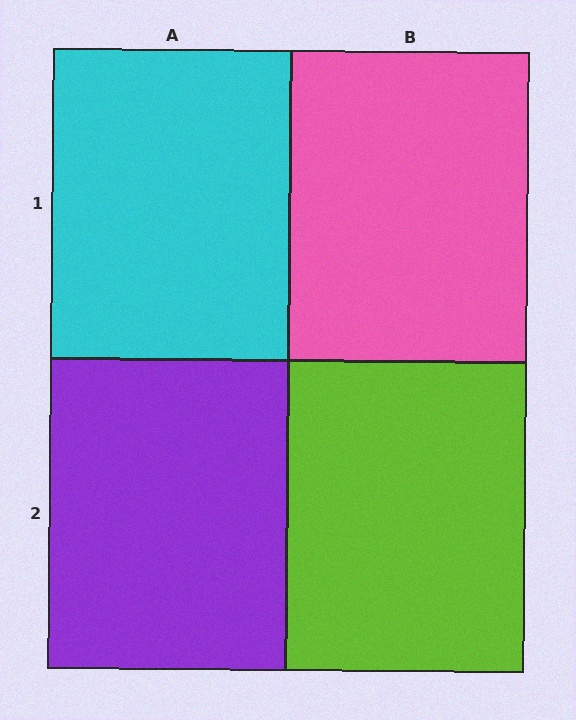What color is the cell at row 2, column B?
Lime.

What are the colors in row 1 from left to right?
Cyan, pink.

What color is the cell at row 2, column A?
Purple.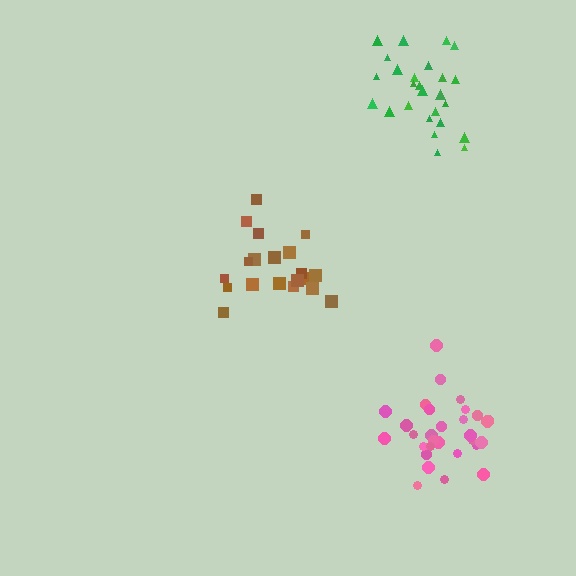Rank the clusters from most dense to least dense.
pink, green, brown.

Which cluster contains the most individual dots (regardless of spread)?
Pink (30).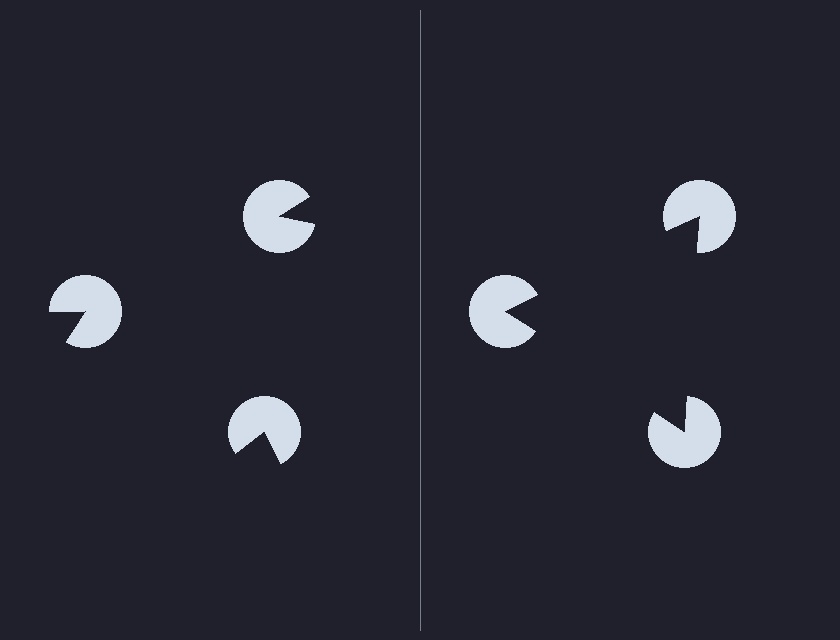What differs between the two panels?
The pac-man discs are positioned identically on both sides; only the wedge orientations differ. On the right they align to a triangle; on the left they are misaligned.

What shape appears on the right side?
An illusory triangle.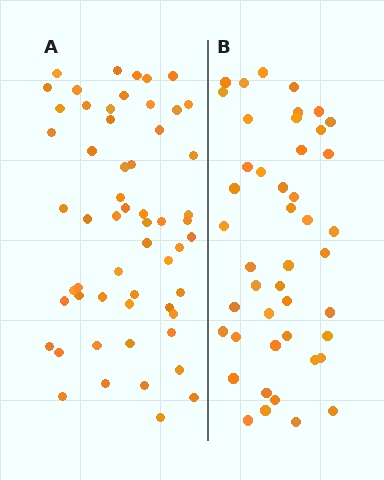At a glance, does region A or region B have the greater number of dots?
Region A (the left region) has more dots.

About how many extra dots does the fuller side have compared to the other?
Region A has roughly 12 or so more dots than region B.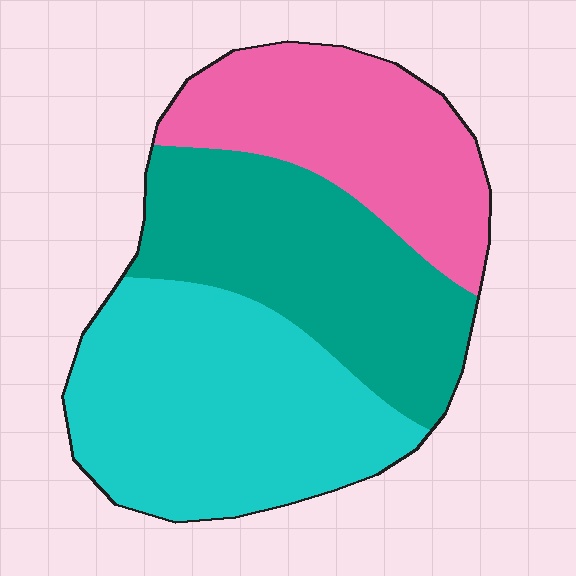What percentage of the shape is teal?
Teal covers around 35% of the shape.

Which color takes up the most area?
Cyan, at roughly 40%.